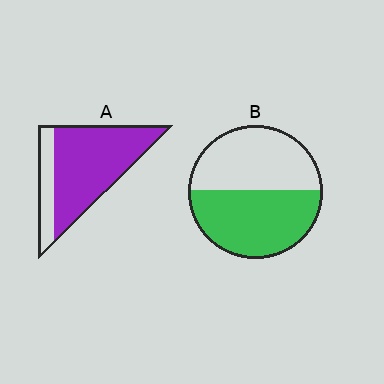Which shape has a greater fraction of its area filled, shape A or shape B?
Shape A.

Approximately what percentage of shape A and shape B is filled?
A is approximately 80% and B is approximately 50%.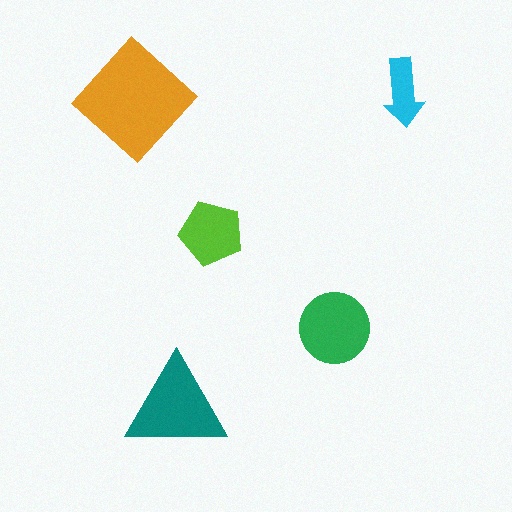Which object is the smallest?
The cyan arrow.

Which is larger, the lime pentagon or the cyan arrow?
The lime pentagon.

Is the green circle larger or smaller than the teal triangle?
Smaller.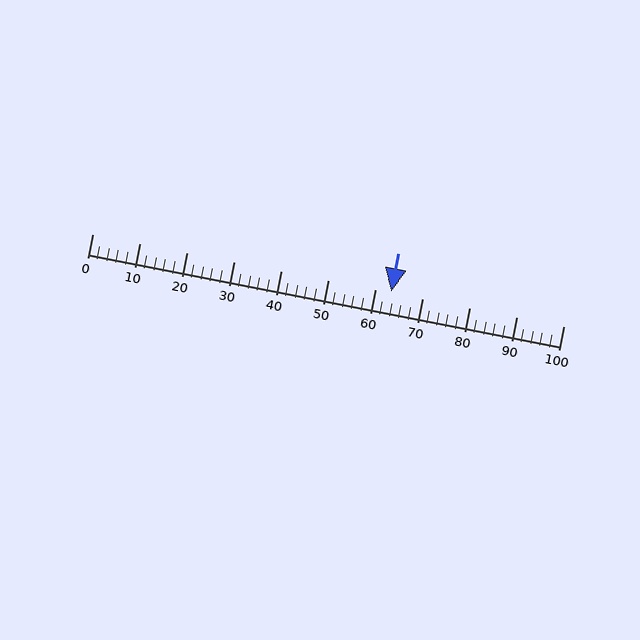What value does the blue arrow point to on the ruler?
The blue arrow points to approximately 63.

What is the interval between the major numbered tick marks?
The major tick marks are spaced 10 units apart.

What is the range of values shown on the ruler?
The ruler shows values from 0 to 100.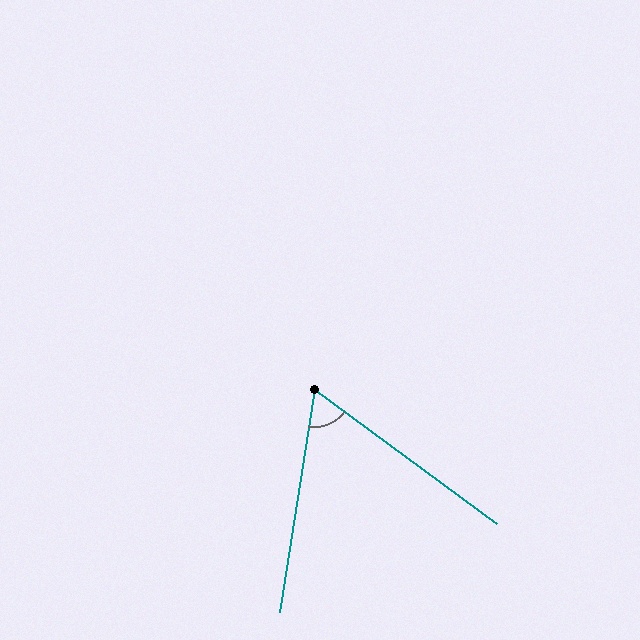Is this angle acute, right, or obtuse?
It is acute.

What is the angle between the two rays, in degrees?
Approximately 63 degrees.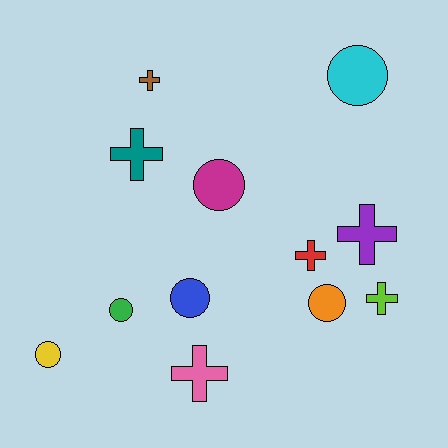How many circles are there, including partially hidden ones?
There are 6 circles.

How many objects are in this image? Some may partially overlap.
There are 12 objects.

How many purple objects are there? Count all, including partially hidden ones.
There is 1 purple object.